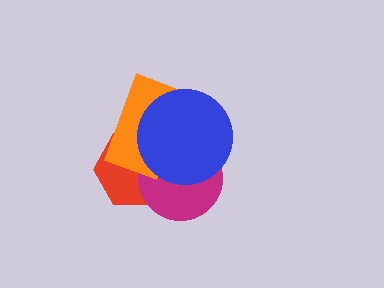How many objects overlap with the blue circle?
3 objects overlap with the blue circle.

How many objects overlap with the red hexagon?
3 objects overlap with the red hexagon.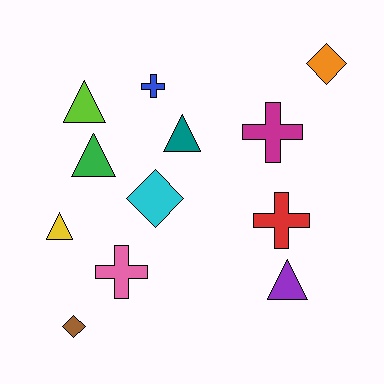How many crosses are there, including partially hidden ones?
There are 4 crosses.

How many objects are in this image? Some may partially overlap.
There are 12 objects.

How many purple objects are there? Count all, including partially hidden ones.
There is 1 purple object.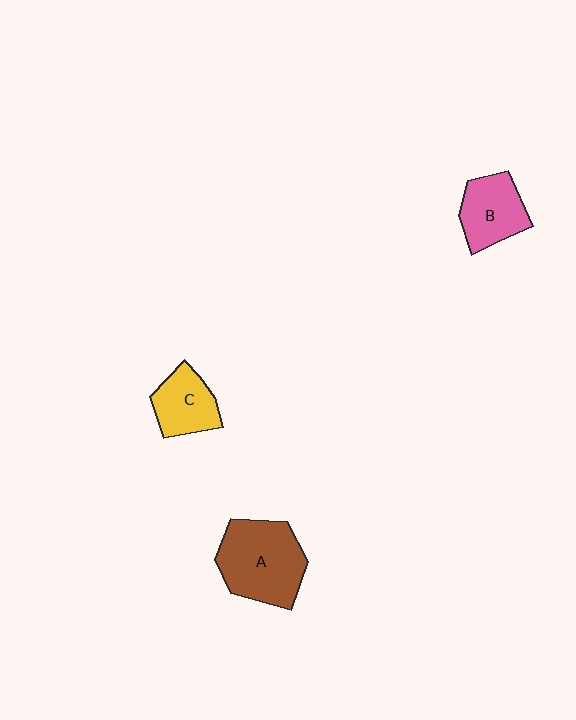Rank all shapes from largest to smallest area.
From largest to smallest: A (brown), B (pink), C (yellow).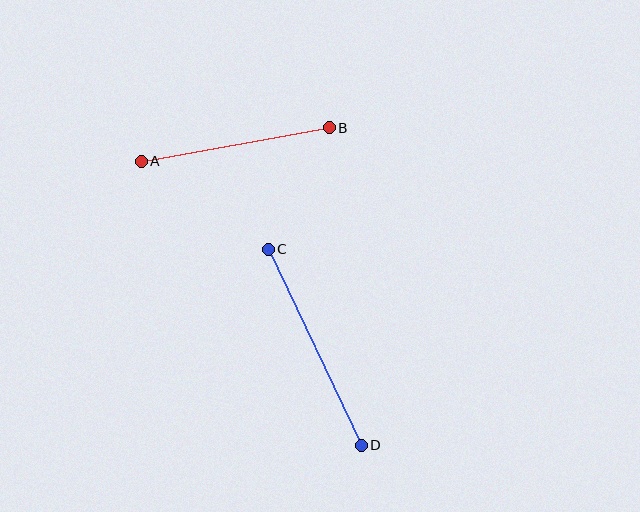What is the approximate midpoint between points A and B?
The midpoint is at approximately (235, 144) pixels.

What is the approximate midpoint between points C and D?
The midpoint is at approximately (315, 347) pixels.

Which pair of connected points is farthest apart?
Points C and D are farthest apart.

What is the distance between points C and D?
The distance is approximately 217 pixels.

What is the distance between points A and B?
The distance is approximately 191 pixels.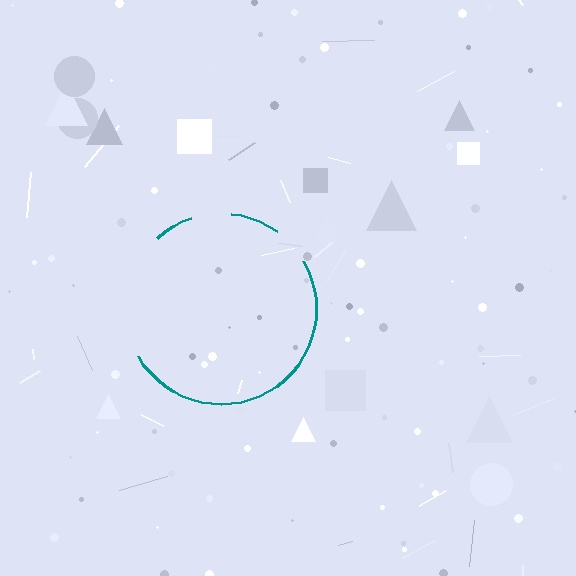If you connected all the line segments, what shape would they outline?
They would outline a circle.